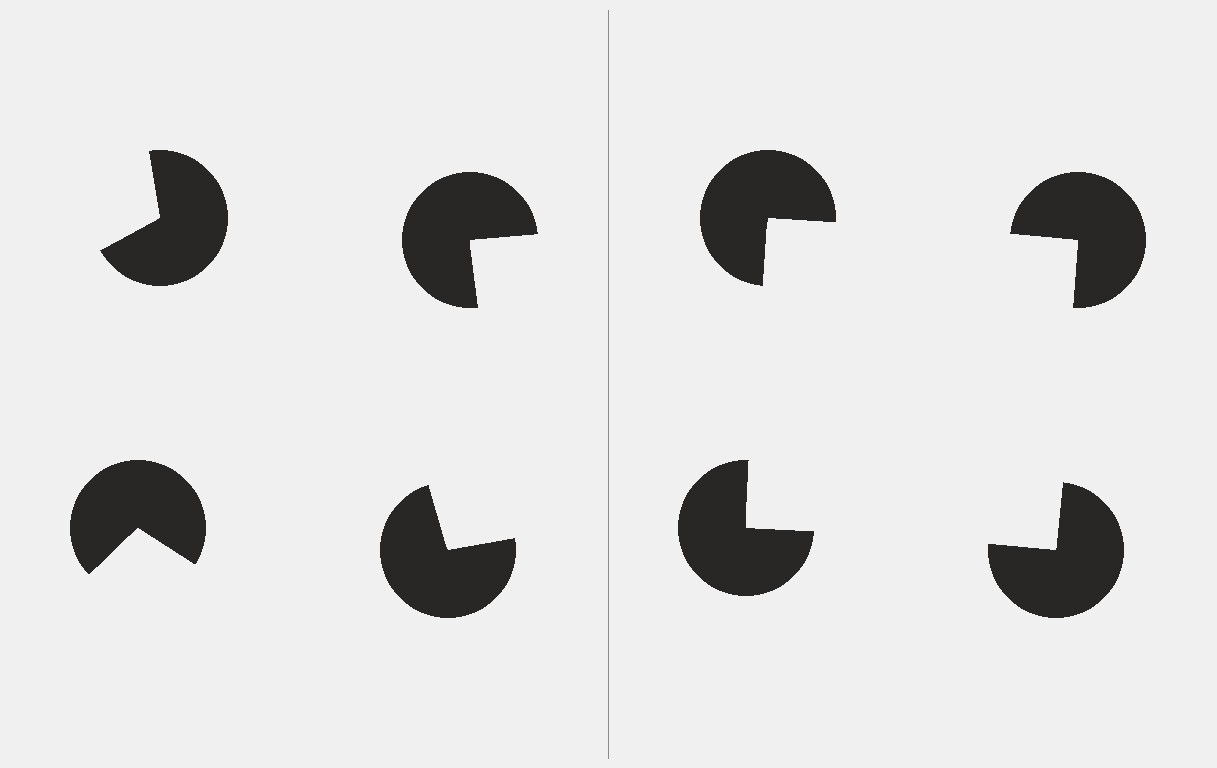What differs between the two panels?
The pac-man discs are positioned identically on both sides; only the wedge orientations differ. On the right they align to a square; on the left they are misaligned.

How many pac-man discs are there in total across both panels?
8 — 4 on each side.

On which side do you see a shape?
An illusory square appears on the right side. On the left side the wedge cuts are rotated, so no coherent shape forms.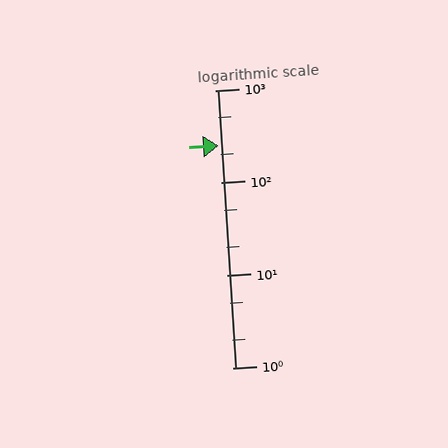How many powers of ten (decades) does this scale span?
The scale spans 3 decades, from 1 to 1000.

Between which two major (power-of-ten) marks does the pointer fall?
The pointer is between 100 and 1000.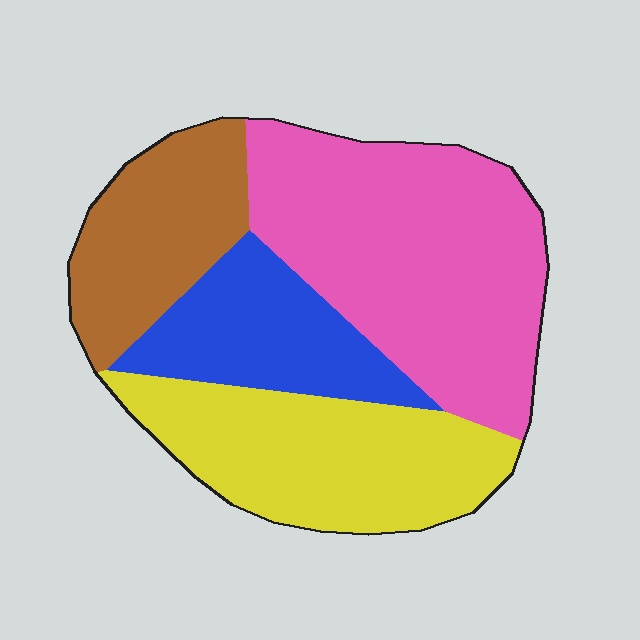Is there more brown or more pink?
Pink.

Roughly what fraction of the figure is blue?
Blue covers roughly 15% of the figure.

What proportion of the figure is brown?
Brown covers around 20% of the figure.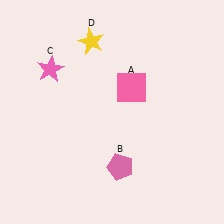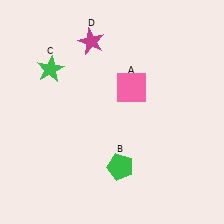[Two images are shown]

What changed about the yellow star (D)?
In Image 1, D is yellow. In Image 2, it changed to magenta.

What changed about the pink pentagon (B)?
In Image 1, B is pink. In Image 2, it changed to green.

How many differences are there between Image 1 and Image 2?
There are 3 differences between the two images.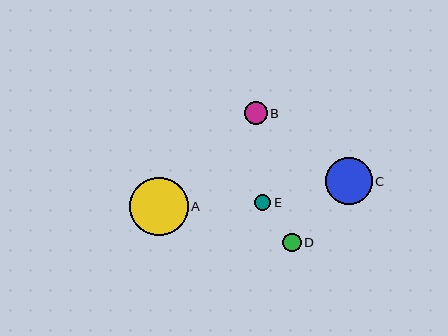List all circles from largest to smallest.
From largest to smallest: A, C, B, D, E.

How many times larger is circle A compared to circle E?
Circle A is approximately 3.5 times the size of circle E.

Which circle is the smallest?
Circle E is the smallest with a size of approximately 17 pixels.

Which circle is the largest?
Circle A is the largest with a size of approximately 59 pixels.